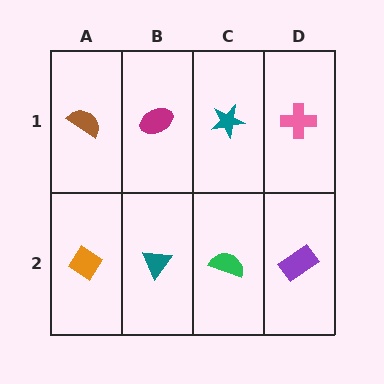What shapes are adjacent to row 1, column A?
An orange diamond (row 2, column A), a magenta ellipse (row 1, column B).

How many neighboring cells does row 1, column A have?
2.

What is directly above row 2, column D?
A pink cross.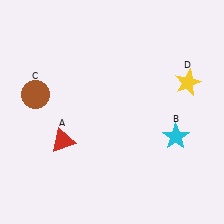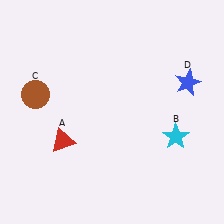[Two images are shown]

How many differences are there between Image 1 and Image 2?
There is 1 difference between the two images.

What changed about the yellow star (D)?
In Image 1, D is yellow. In Image 2, it changed to blue.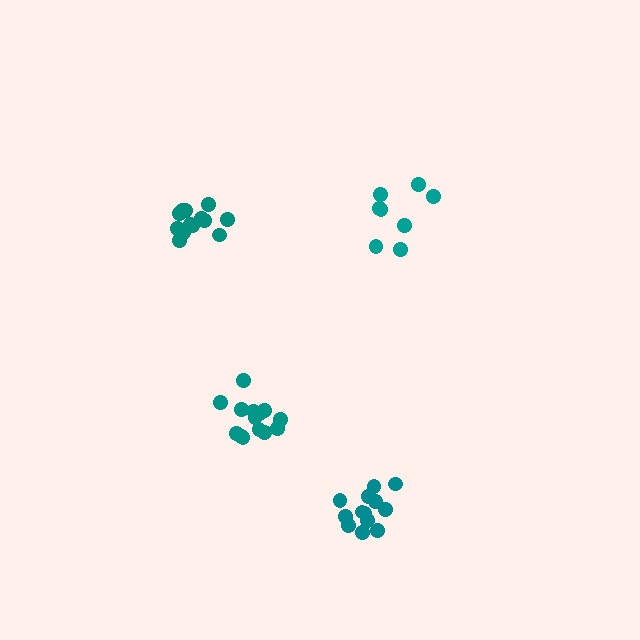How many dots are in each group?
Group 1: 14 dots, Group 2: 14 dots, Group 3: 8 dots, Group 4: 13 dots (49 total).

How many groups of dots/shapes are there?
There are 4 groups.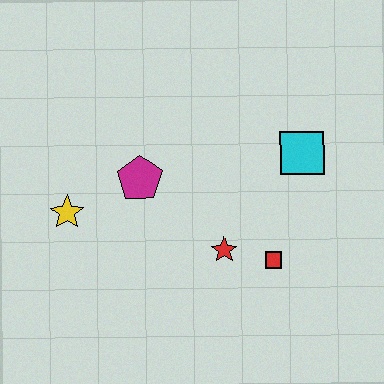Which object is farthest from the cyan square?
The yellow star is farthest from the cyan square.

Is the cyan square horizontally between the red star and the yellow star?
No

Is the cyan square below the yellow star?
No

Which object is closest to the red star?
The red square is closest to the red star.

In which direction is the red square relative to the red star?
The red square is to the right of the red star.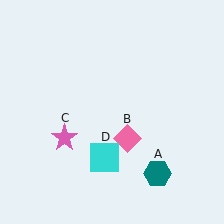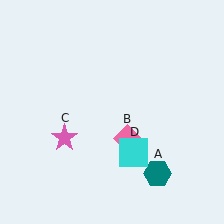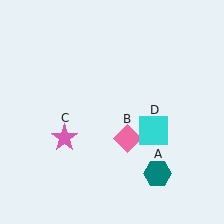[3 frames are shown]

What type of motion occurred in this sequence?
The cyan square (object D) rotated counterclockwise around the center of the scene.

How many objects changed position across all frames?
1 object changed position: cyan square (object D).